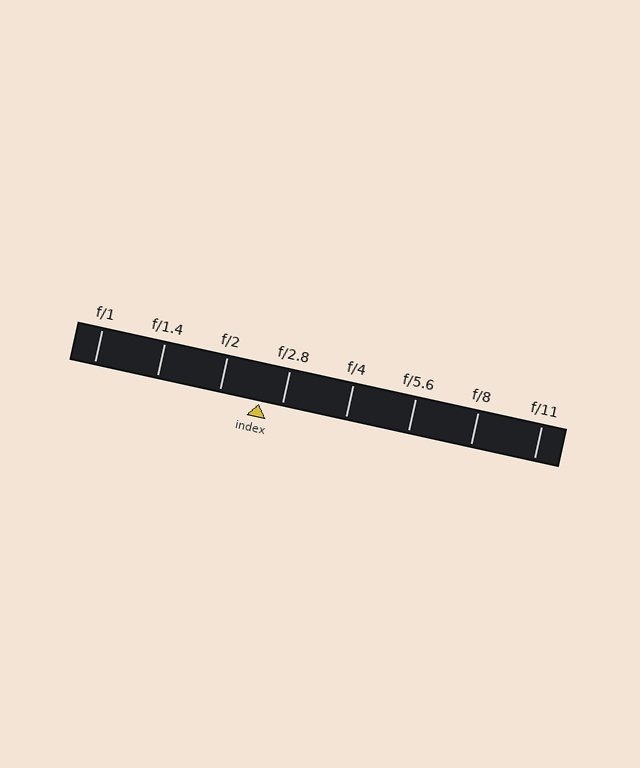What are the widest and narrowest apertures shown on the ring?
The widest aperture shown is f/1 and the narrowest is f/11.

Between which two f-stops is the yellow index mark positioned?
The index mark is between f/2 and f/2.8.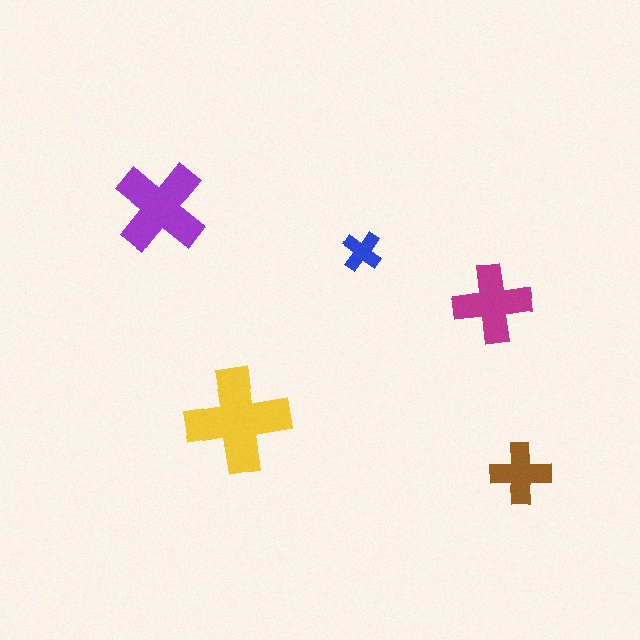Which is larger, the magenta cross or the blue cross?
The magenta one.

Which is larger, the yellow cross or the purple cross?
The yellow one.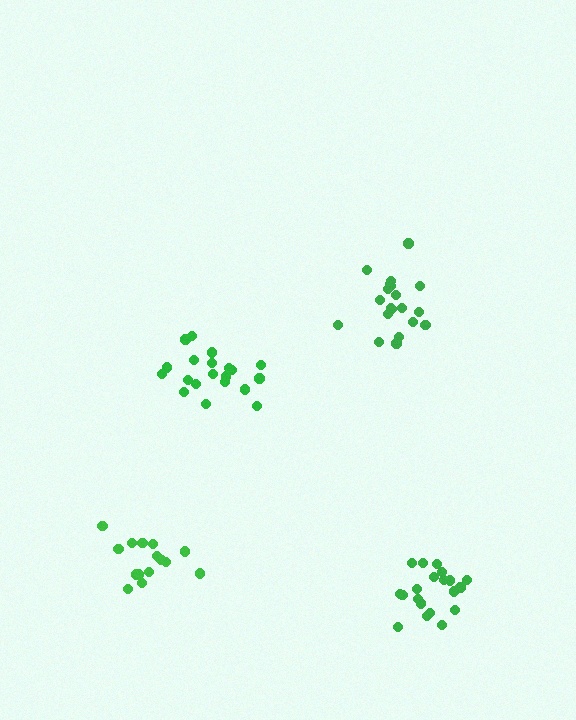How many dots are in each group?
Group 1: 15 dots, Group 2: 20 dots, Group 3: 20 dots, Group 4: 21 dots (76 total).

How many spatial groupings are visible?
There are 4 spatial groupings.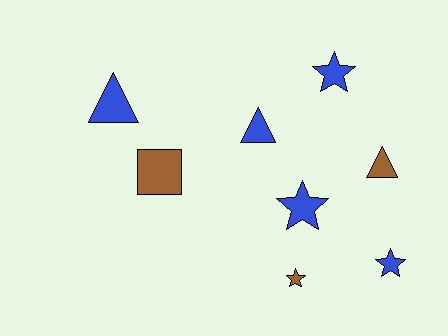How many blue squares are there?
There are no blue squares.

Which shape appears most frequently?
Star, with 4 objects.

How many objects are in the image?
There are 8 objects.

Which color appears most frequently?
Blue, with 5 objects.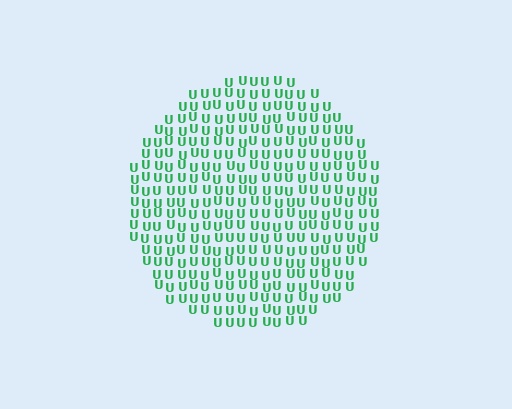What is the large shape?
The large shape is a circle.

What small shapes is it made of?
It is made of small letter U's.